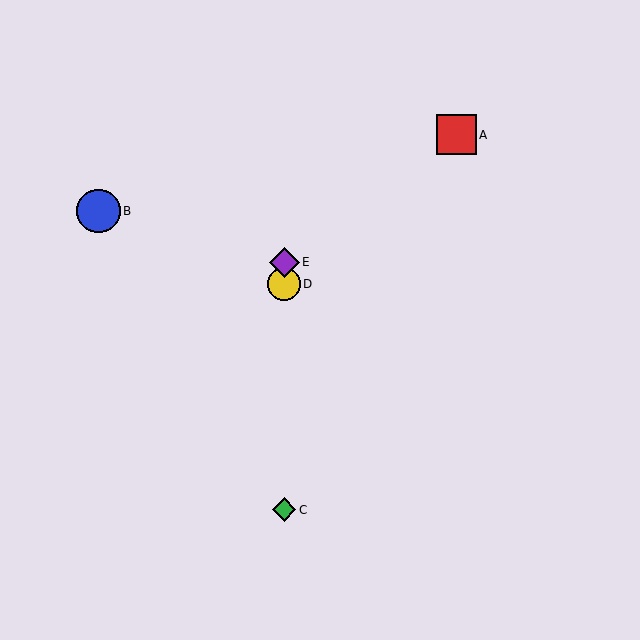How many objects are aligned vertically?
3 objects (C, D, E) are aligned vertically.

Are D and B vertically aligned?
No, D is at x≈284 and B is at x≈98.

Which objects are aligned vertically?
Objects C, D, E are aligned vertically.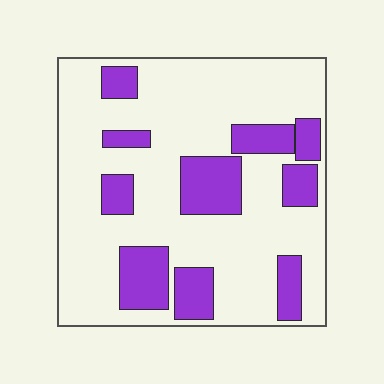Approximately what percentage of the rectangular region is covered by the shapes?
Approximately 25%.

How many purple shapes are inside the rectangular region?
10.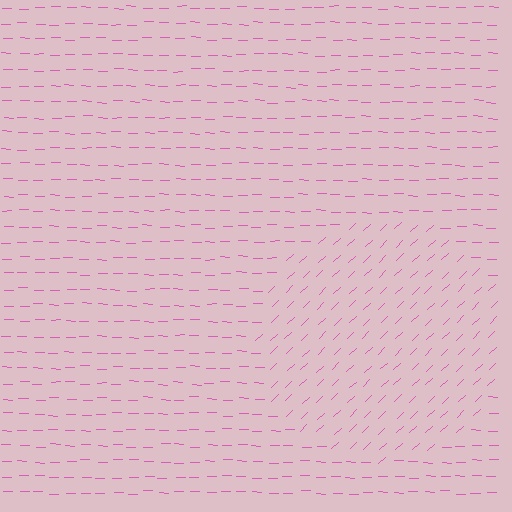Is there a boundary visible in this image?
Yes, there is a texture boundary formed by a change in line orientation.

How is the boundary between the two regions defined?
The boundary is defined purely by a change in line orientation (approximately 45 degrees difference). All lines are the same color and thickness.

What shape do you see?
I see a circle.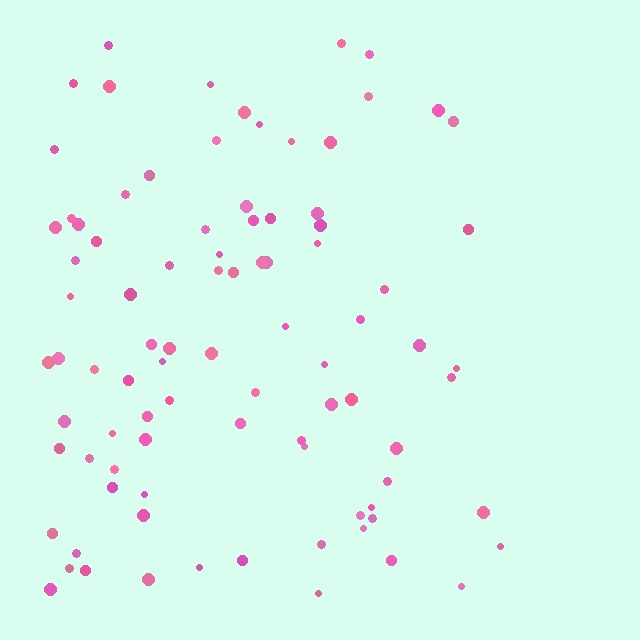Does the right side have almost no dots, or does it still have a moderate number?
Still a moderate number, just noticeably fewer than the left.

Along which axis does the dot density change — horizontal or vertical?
Horizontal.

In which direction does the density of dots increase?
From right to left, with the left side densest.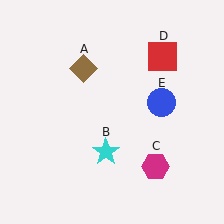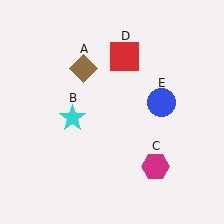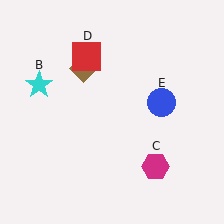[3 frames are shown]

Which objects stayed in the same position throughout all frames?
Brown diamond (object A) and magenta hexagon (object C) and blue circle (object E) remained stationary.